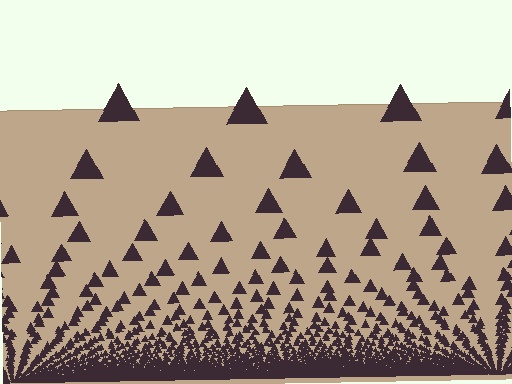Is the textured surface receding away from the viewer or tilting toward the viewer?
The surface appears to tilt toward the viewer. Texture elements get larger and sparser toward the top.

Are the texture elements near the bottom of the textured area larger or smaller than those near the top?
Smaller. The gradient is inverted — elements near the bottom are smaller and denser.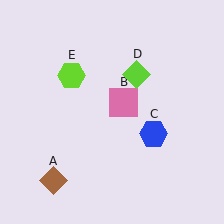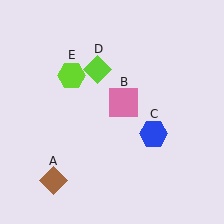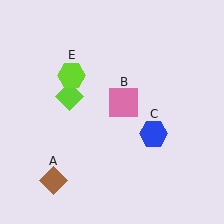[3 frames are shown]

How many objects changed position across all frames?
1 object changed position: lime diamond (object D).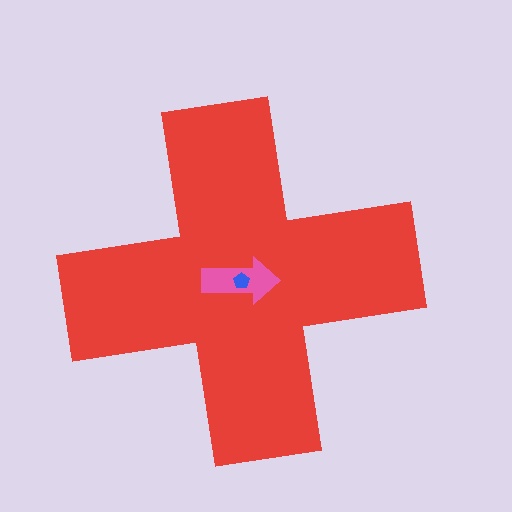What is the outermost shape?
The red cross.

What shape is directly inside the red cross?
The pink arrow.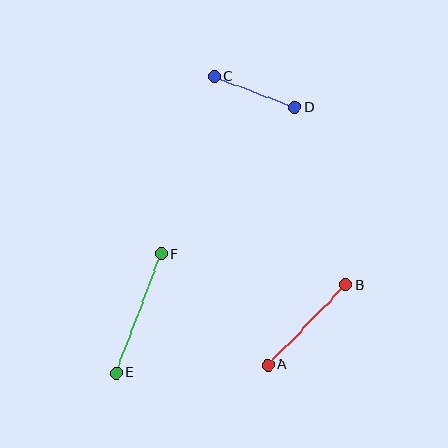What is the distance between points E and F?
The distance is approximately 127 pixels.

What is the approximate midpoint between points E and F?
The midpoint is at approximately (139, 313) pixels.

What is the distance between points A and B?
The distance is approximately 112 pixels.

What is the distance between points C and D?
The distance is approximately 86 pixels.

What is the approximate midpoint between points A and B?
The midpoint is at approximately (307, 325) pixels.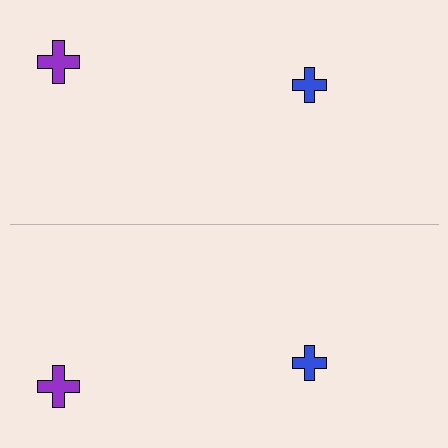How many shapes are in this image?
There are 4 shapes in this image.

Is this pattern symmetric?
Yes, this pattern has bilateral (reflection) symmetry.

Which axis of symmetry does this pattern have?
The pattern has a horizontal axis of symmetry running through the center of the image.